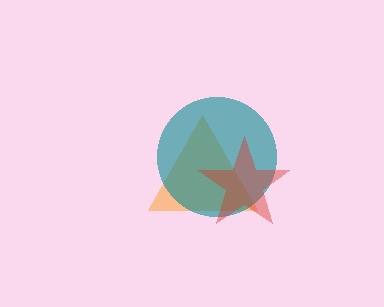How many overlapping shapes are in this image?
There are 3 overlapping shapes in the image.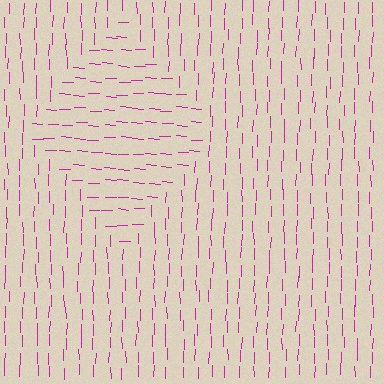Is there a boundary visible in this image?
Yes, there is a texture boundary formed by a change in line orientation.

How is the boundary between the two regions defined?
The boundary is defined purely by a change in line orientation (approximately 88 degrees difference). All lines are the same color and thickness.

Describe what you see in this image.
The image is filled with small magenta line segments. A diamond region in the image has lines oriented differently from the surrounding lines, creating a visible texture boundary.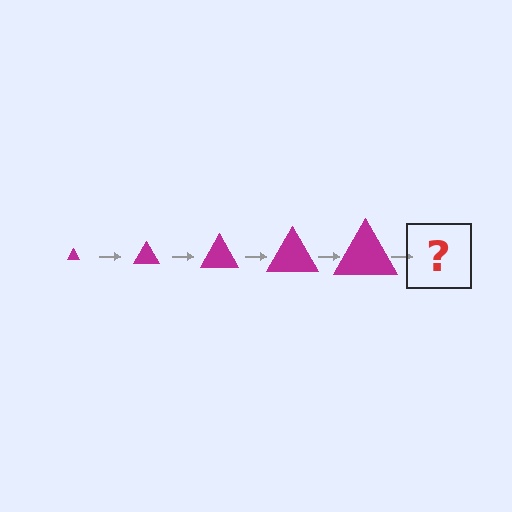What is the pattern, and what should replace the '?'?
The pattern is that the triangle gets progressively larger each step. The '?' should be a magenta triangle, larger than the previous one.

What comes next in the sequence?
The next element should be a magenta triangle, larger than the previous one.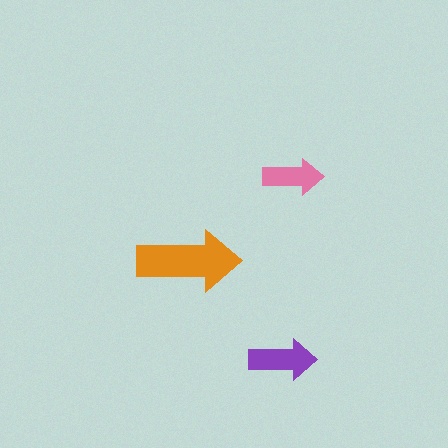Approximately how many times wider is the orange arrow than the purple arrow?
About 1.5 times wider.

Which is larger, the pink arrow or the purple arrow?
The purple one.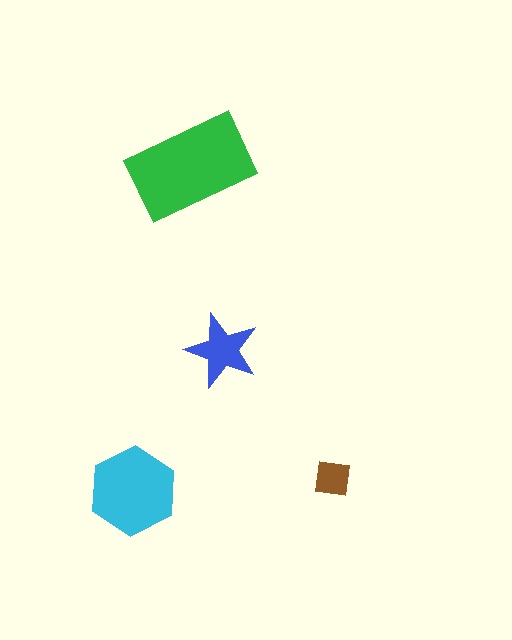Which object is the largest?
The green rectangle.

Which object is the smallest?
The brown square.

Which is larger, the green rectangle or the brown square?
The green rectangle.